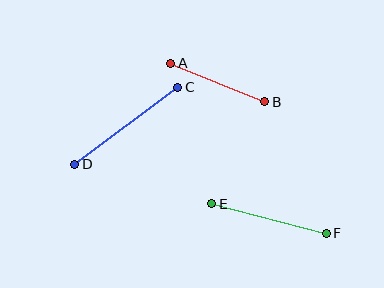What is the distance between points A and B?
The distance is approximately 102 pixels.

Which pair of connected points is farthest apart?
Points C and D are farthest apart.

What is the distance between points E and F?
The distance is approximately 118 pixels.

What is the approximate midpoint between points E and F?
The midpoint is at approximately (269, 218) pixels.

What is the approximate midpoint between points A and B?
The midpoint is at approximately (218, 82) pixels.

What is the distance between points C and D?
The distance is approximately 128 pixels.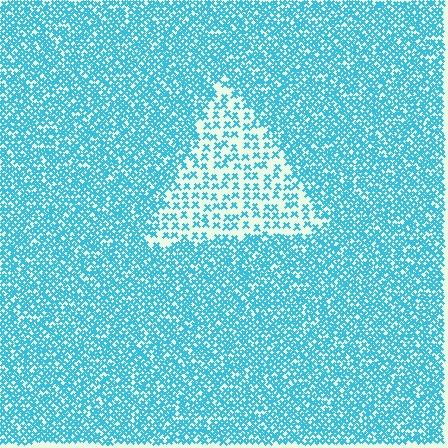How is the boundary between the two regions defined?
The boundary is defined by a change in element density (approximately 2.5x ratio). All elements are the same color, size, and shape.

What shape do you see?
I see a triangle.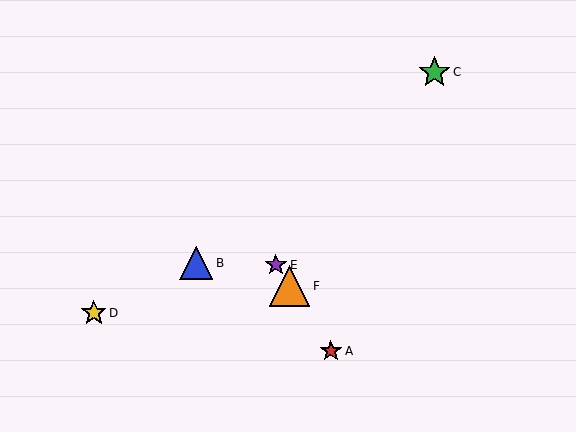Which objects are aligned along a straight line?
Objects A, E, F are aligned along a straight line.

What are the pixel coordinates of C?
Object C is at (434, 72).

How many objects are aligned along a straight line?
3 objects (A, E, F) are aligned along a straight line.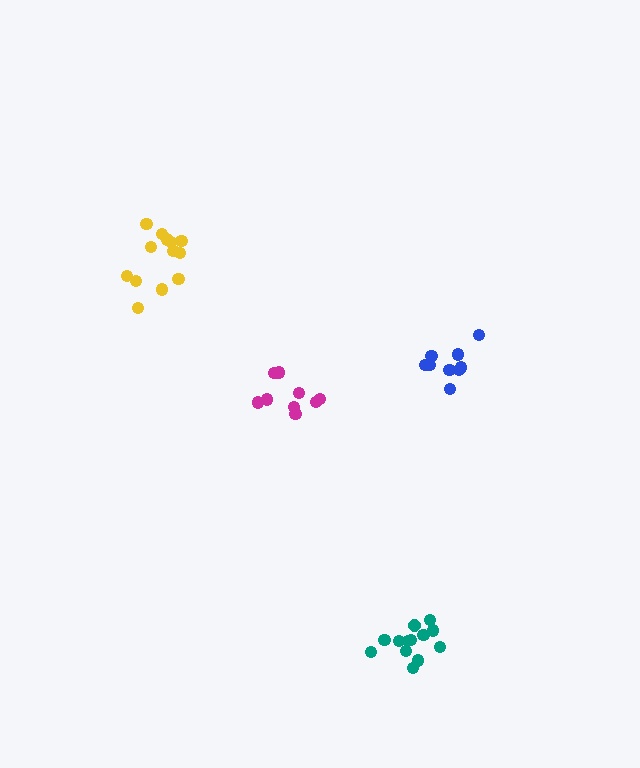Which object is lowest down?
The teal cluster is bottommost.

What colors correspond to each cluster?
The clusters are colored: blue, magenta, yellow, teal.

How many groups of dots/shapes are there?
There are 4 groups.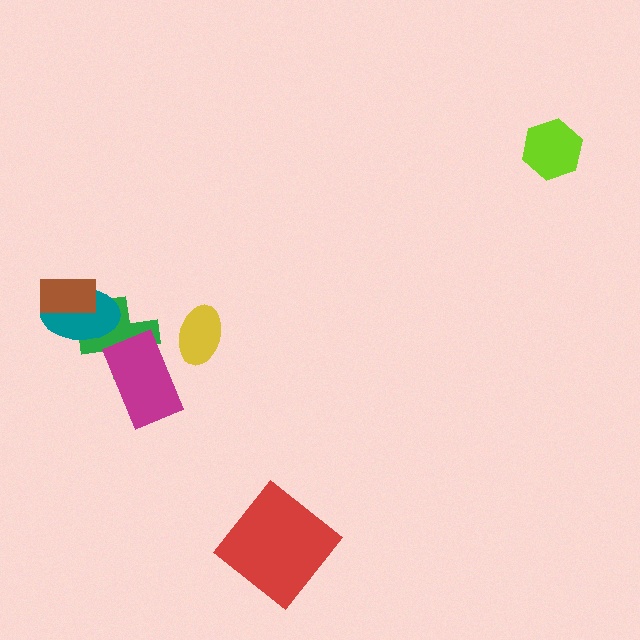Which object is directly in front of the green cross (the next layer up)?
The teal ellipse is directly in front of the green cross.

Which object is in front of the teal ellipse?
The brown rectangle is in front of the teal ellipse.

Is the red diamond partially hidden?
No, no other shape covers it.